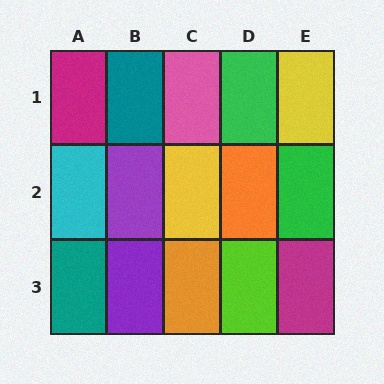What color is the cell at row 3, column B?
Purple.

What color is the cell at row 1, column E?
Yellow.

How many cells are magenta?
2 cells are magenta.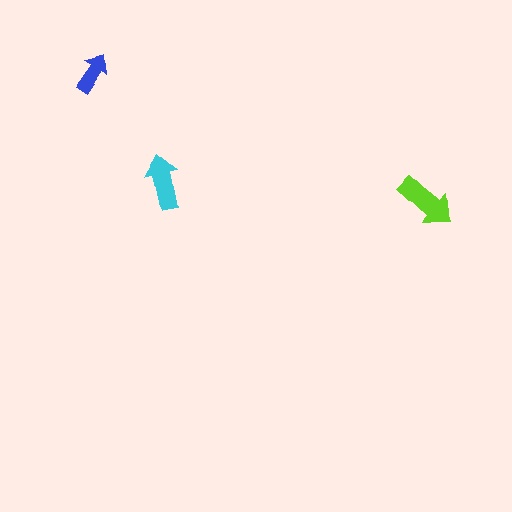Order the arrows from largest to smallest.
the lime one, the cyan one, the blue one.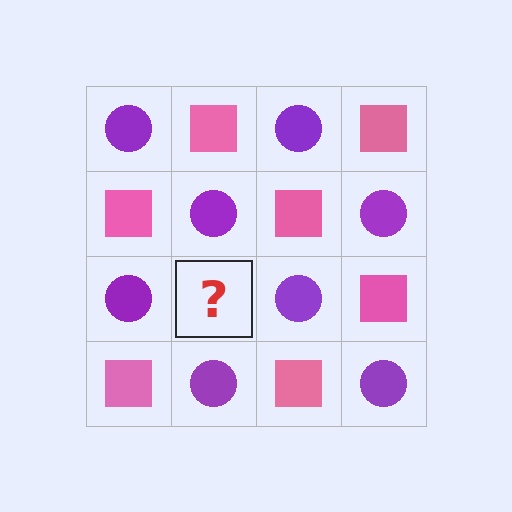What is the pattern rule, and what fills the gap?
The rule is that it alternates purple circle and pink square in a checkerboard pattern. The gap should be filled with a pink square.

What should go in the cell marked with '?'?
The missing cell should contain a pink square.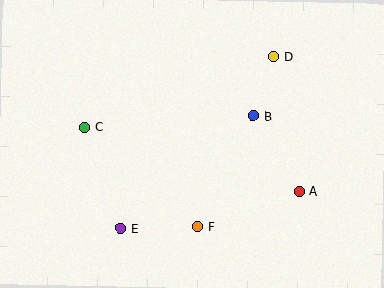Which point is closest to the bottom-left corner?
Point E is closest to the bottom-left corner.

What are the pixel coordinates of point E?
Point E is at (121, 228).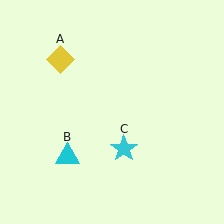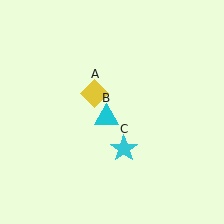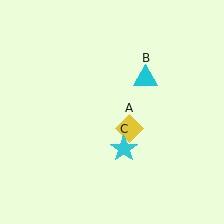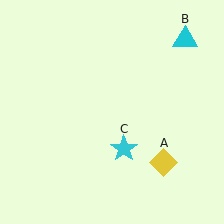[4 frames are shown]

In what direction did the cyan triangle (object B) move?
The cyan triangle (object B) moved up and to the right.